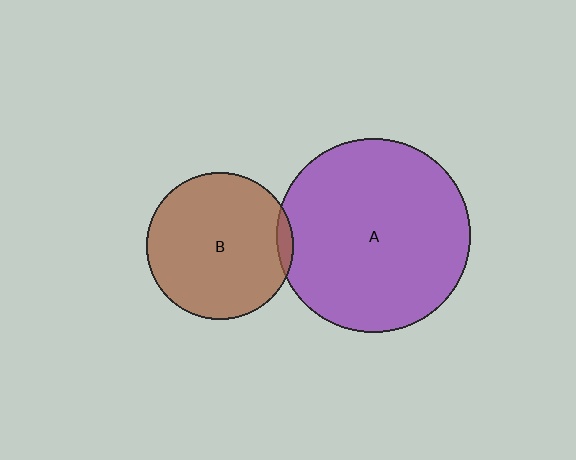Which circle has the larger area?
Circle A (purple).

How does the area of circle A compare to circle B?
Approximately 1.7 times.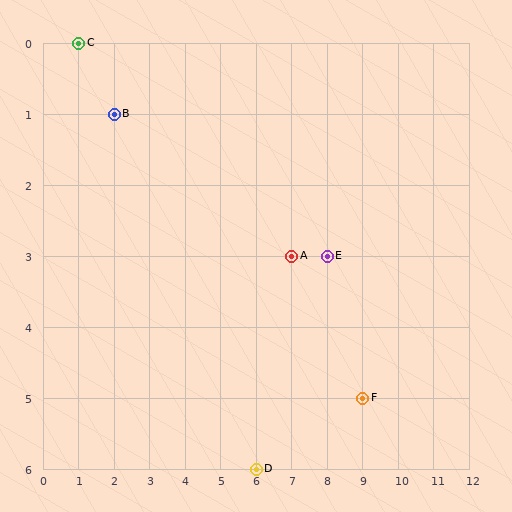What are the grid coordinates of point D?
Point D is at grid coordinates (6, 6).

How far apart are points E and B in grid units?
Points E and B are 6 columns and 2 rows apart (about 6.3 grid units diagonally).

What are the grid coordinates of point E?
Point E is at grid coordinates (8, 3).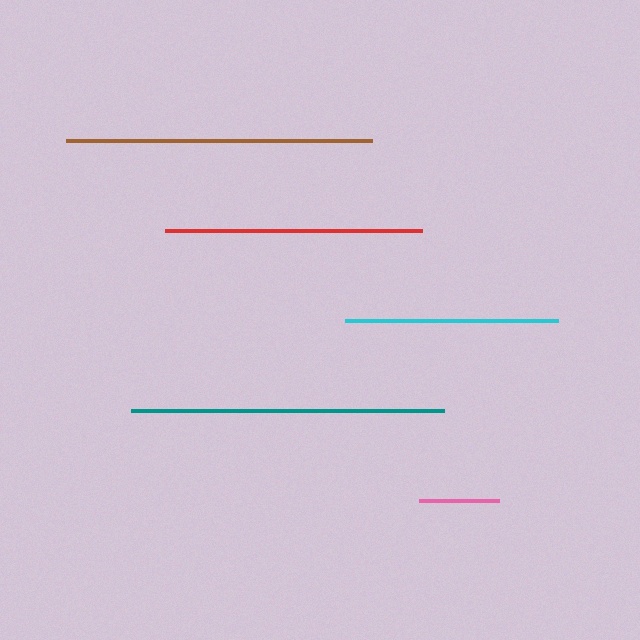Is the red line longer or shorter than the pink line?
The red line is longer than the pink line.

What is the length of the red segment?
The red segment is approximately 257 pixels long.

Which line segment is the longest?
The teal line is the longest at approximately 313 pixels.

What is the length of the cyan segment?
The cyan segment is approximately 212 pixels long.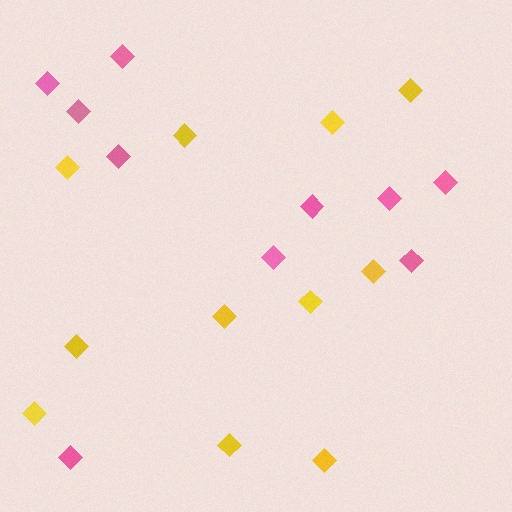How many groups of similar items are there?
There are 2 groups: one group of yellow diamonds (11) and one group of pink diamonds (10).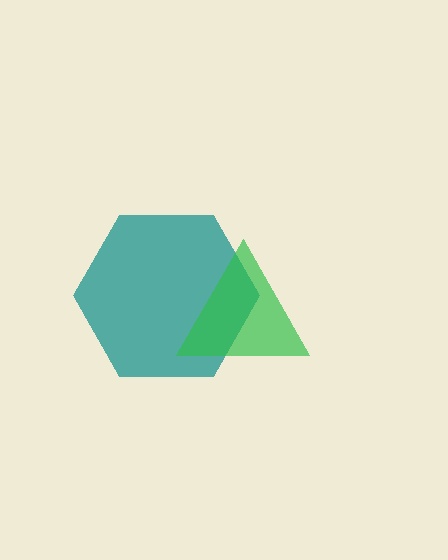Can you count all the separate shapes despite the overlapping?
Yes, there are 2 separate shapes.